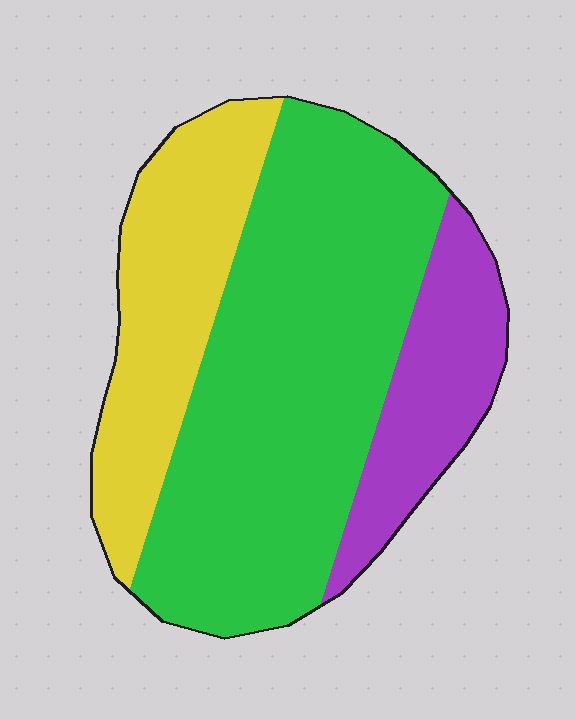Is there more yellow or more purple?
Yellow.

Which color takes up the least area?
Purple, at roughly 20%.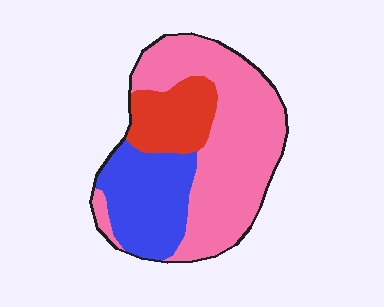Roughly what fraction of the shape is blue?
Blue takes up about one quarter (1/4) of the shape.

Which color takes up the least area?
Red, at roughly 15%.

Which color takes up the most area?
Pink, at roughly 55%.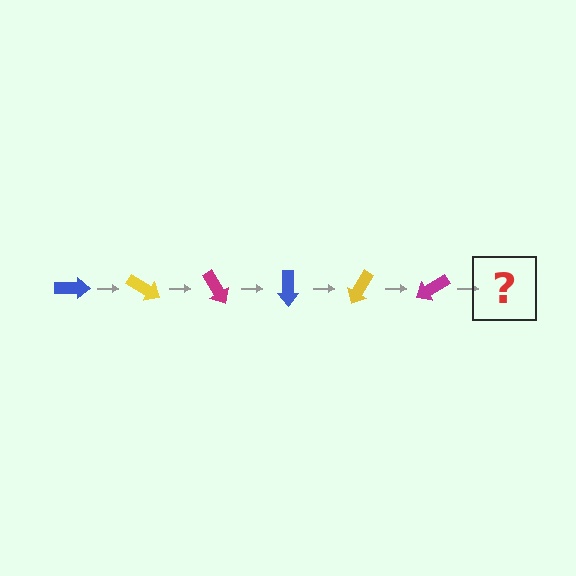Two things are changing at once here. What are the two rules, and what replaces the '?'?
The two rules are that it rotates 30 degrees each step and the color cycles through blue, yellow, and magenta. The '?' should be a blue arrow, rotated 180 degrees from the start.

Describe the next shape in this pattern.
It should be a blue arrow, rotated 180 degrees from the start.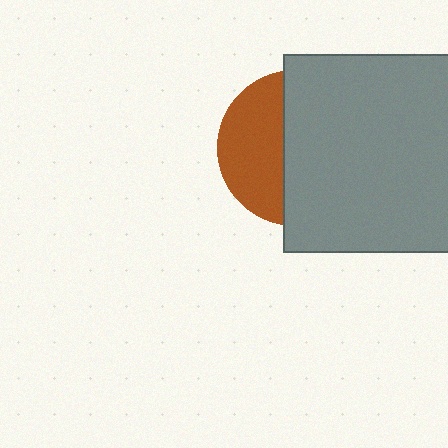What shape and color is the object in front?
The object in front is a gray square.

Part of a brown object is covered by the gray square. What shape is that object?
It is a circle.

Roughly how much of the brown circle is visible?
A small part of it is visible (roughly 40%).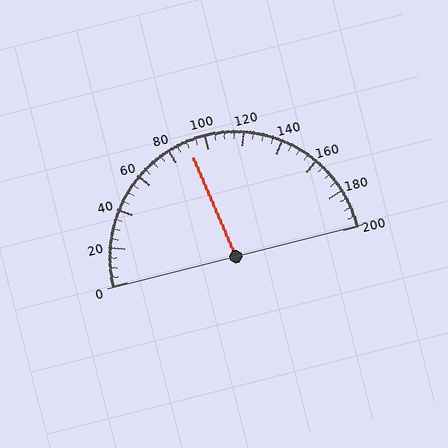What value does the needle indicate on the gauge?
The needle indicates approximately 90.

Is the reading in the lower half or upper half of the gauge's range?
The reading is in the lower half of the range (0 to 200).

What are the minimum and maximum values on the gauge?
The gauge ranges from 0 to 200.